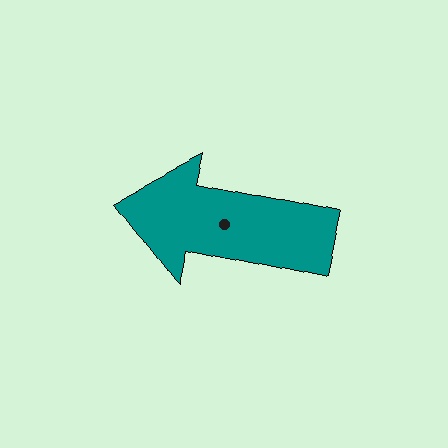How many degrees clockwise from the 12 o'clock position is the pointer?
Approximately 282 degrees.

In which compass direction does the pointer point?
West.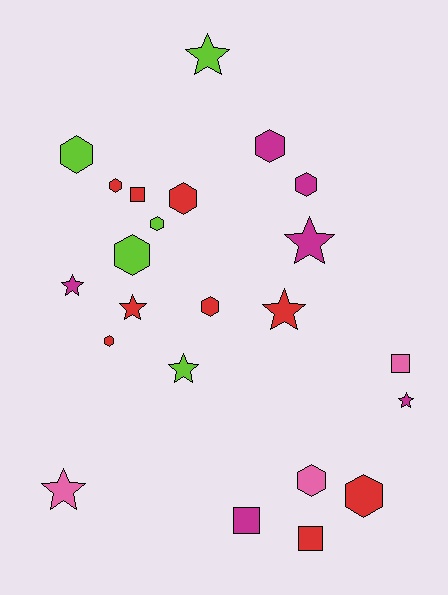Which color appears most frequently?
Red, with 9 objects.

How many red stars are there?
There are 2 red stars.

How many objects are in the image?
There are 23 objects.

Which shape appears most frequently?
Hexagon, with 11 objects.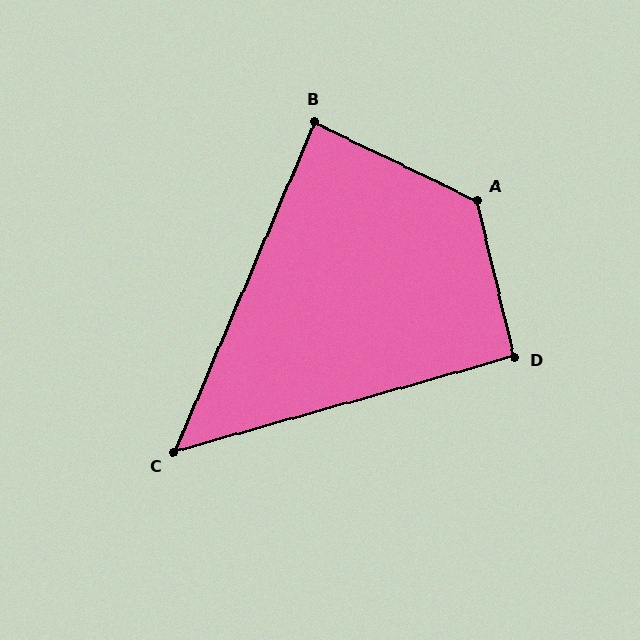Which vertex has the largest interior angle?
A, at approximately 129 degrees.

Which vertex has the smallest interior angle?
C, at approximately 51 degrees.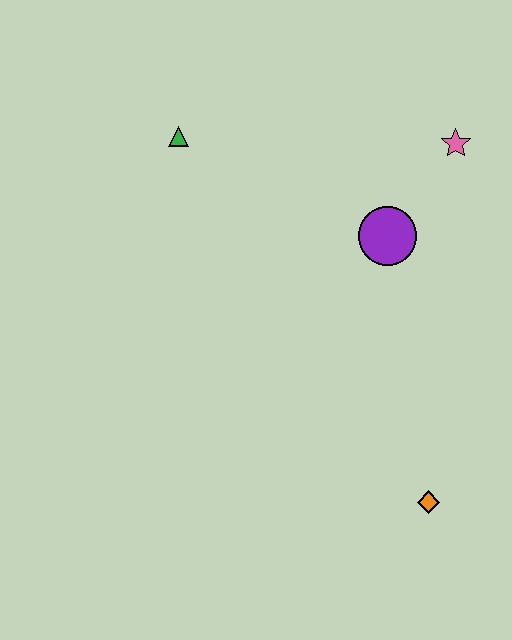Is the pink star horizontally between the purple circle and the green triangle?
No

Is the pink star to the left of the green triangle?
No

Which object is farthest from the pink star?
The orange diamond is farthest from the pink star.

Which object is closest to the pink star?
The purple circle is closest to the pink star.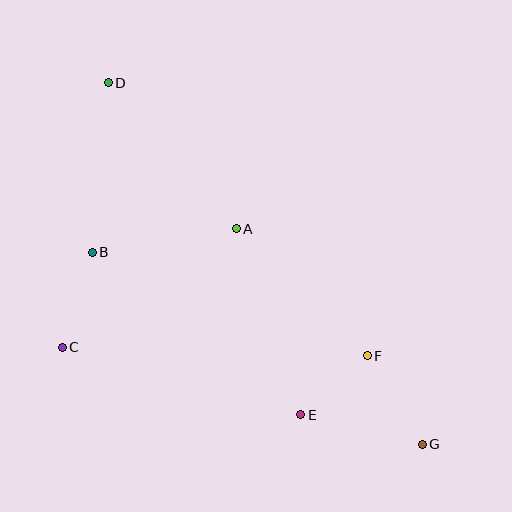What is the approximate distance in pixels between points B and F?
The distance between B and F is approximately 294 pixels.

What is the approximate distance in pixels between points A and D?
The distance between A and D is approximately 194 pixels.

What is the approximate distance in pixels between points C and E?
The distance between C and E is approximately 248 pixels.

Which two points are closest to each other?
Points E and F are closest to each other.